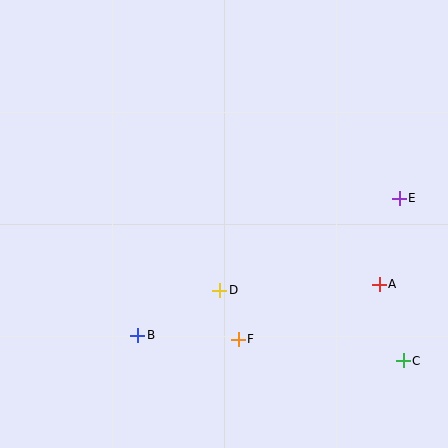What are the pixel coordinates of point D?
Point D is at (220, 290).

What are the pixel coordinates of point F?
Point F is at (238, 339).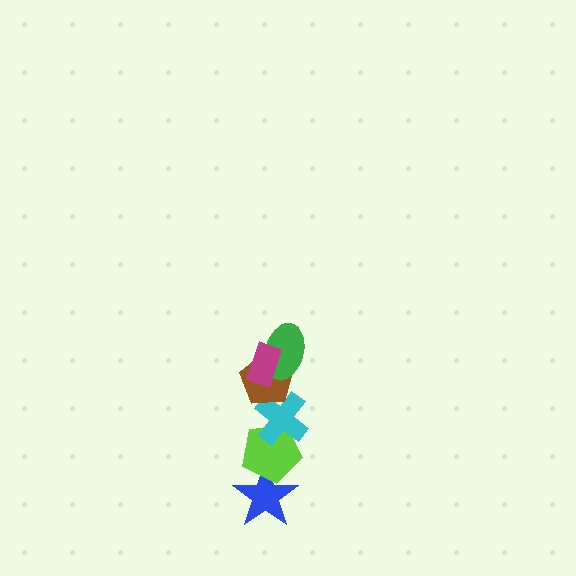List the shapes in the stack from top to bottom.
From top to bottom: the magenta rectangle, the green ellipse, the brown pentagon, the cyan cross, the lime pentagon, the blue star.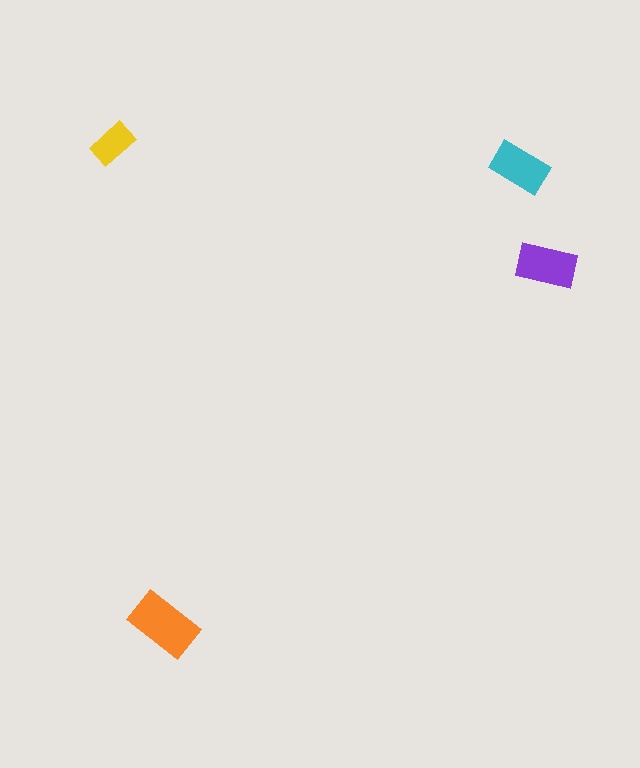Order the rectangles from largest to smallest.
the orange one, the purple one, the cyan one, the yellow one.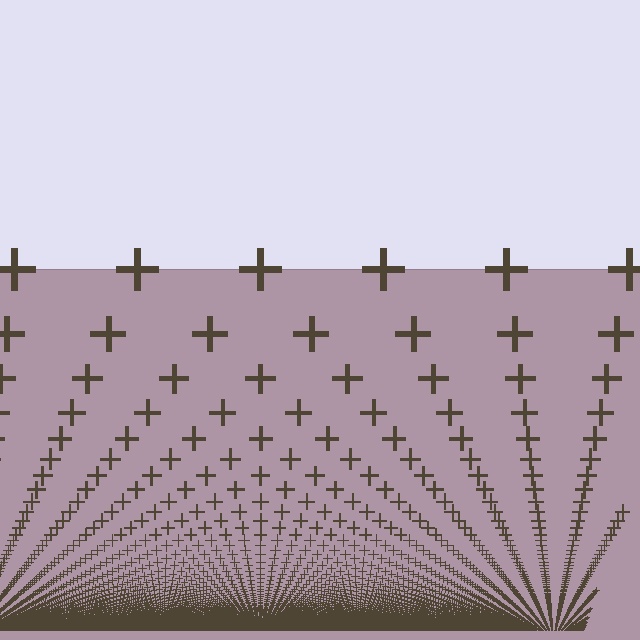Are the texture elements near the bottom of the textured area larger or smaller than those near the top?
Smaller. The gradient is inverted — elements near the bottom are smaller and denser.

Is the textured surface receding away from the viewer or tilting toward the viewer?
The surface appears to tilt toward the viewer. Texture elements get larger and sparser toward the top.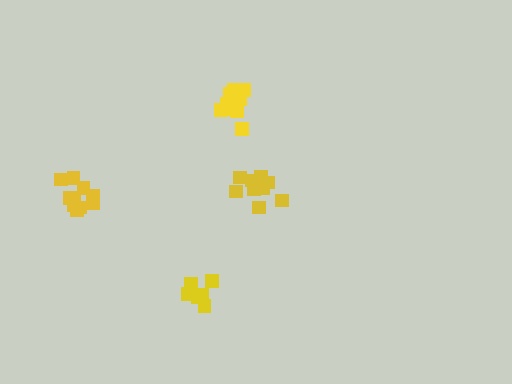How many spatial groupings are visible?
There are 4 spatial groupings.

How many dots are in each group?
Group 1: 9 dots, Group 2: 10 dots, Group 3: 6 dots, Group 4: 10 dots (35 total).